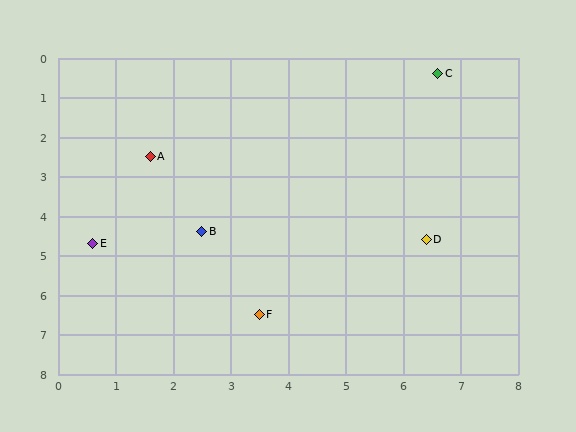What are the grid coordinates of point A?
Point A is at approximately (1.6, 2.5).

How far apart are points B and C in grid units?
Points B and C are about 5.7 grid units apart.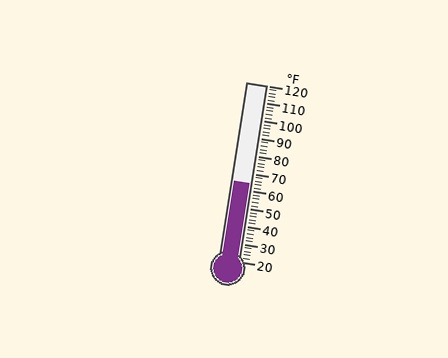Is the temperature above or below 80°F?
The temperature is below 80°F.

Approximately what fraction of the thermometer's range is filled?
The thermometer is filled to approximately 45% of its range.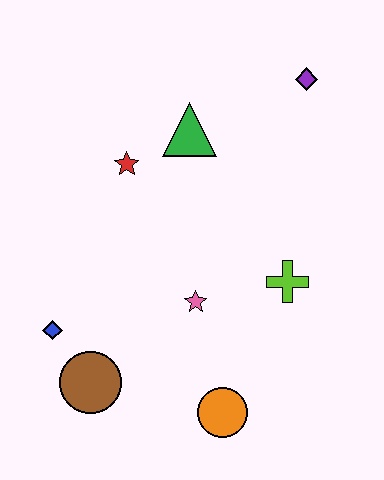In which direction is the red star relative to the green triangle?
The red star is to the left of the green triangle.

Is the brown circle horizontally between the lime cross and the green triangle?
No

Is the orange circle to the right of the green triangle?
Yes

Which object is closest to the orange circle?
The pink star is closest to the orange circle.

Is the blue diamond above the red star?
No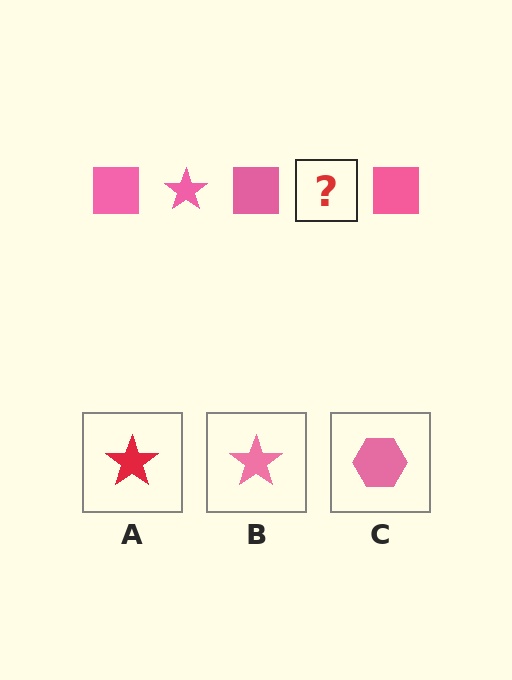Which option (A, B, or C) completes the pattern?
B.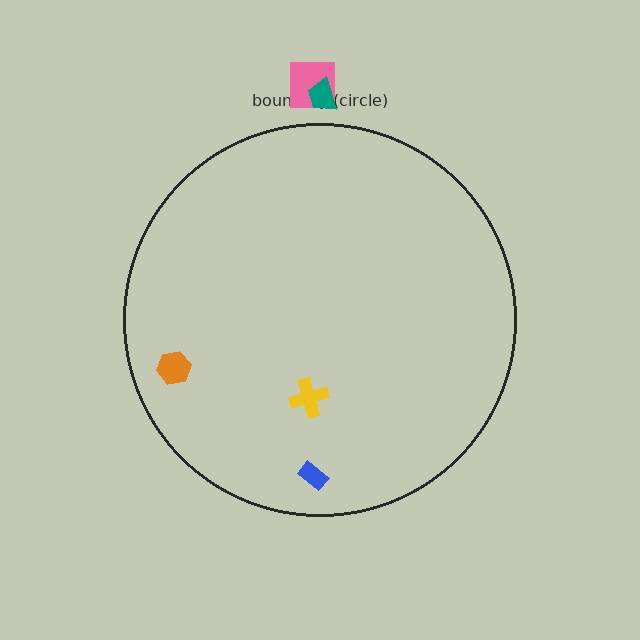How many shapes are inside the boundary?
3 inside, 2 outside.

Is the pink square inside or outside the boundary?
Outside.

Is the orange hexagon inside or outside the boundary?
Inside.